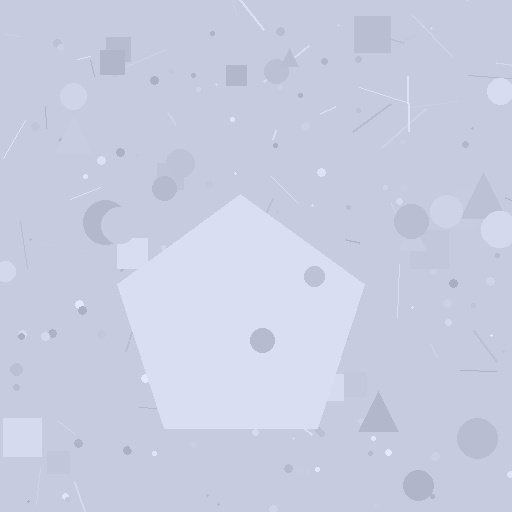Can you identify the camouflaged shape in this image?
The camouflaged shape is a pentagon.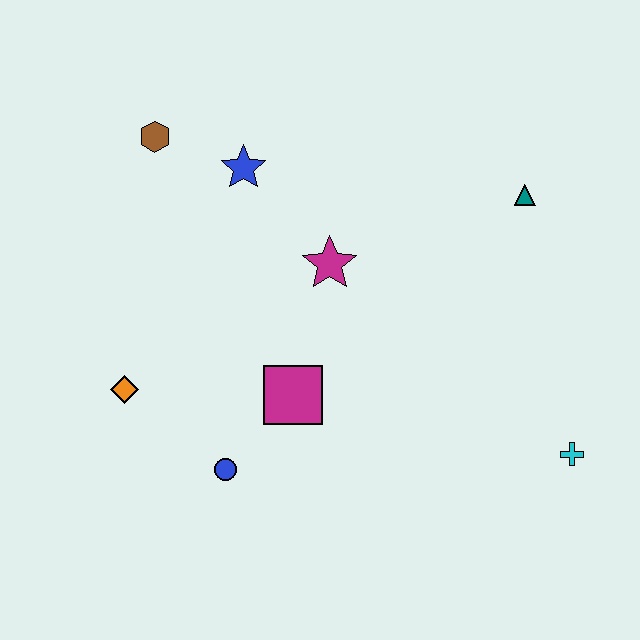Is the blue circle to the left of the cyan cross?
Yes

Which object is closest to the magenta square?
The blue circle is closest to the magenta square.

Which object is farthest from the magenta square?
The teal triangle is farthest from the magenta square.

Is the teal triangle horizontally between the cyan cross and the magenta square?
Yes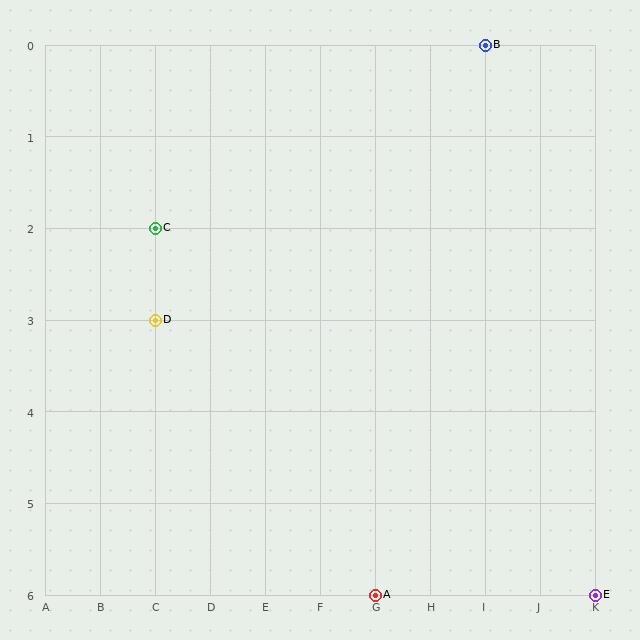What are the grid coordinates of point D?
Point D is at grid coordinates (C, 3).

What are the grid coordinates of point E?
Point E is at grid coordinates (K, 6).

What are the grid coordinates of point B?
Point B is at grid coordinates (I, 0).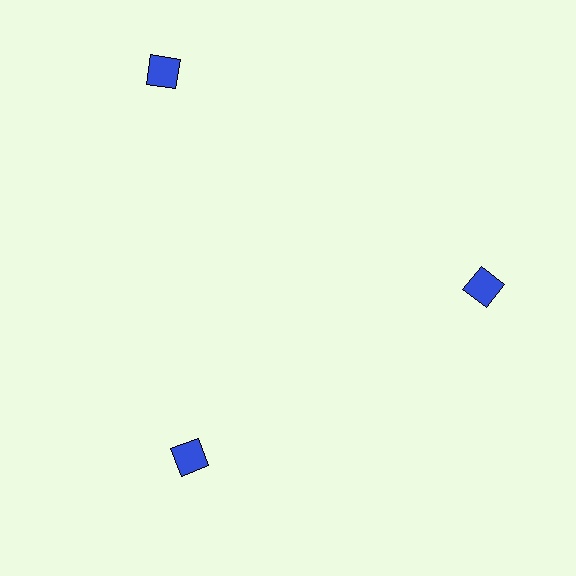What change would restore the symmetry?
The symmetry would be restored by moving it inward, back onto the ring so that all 3 squares sit at equal angles and equal distance from the center.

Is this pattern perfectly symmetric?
No. The 3 blue squares are arranged in a ring, but one element near the 11 o'clock position is pushed outward from the center, breaking the 3-fold rotational symmetry.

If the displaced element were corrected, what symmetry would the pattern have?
It would have 3-fold rotational symmetry — the pattern would map onto itself every 120 degrees.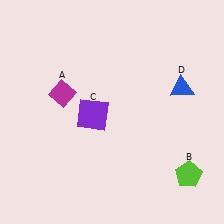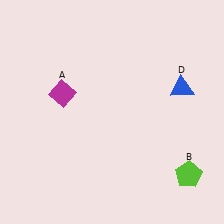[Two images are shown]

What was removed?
The purple square (C) was removed in Image 2.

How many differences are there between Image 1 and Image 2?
There is 1 difference between the two images.